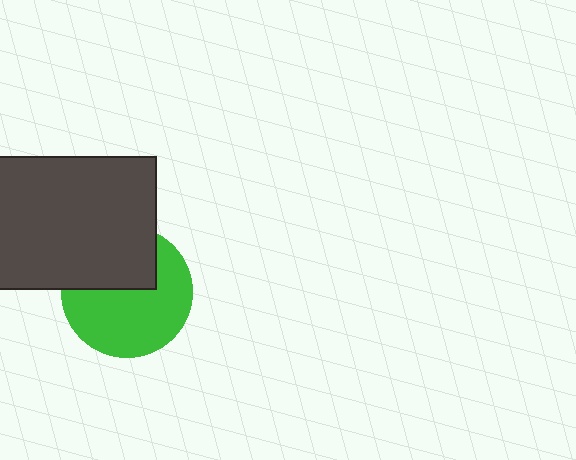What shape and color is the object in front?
The object in front is a dark gray rectangle.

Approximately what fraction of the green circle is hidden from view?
Roughly 37% of the green circle is hidden behind the dark gray rectangle.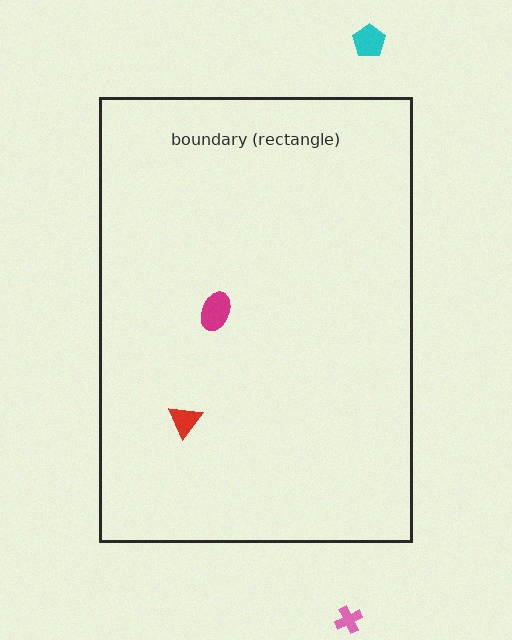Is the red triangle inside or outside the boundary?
Inside.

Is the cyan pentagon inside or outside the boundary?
Outside.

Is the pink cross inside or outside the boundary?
Outside.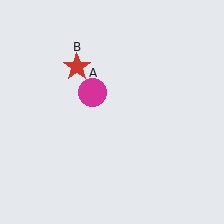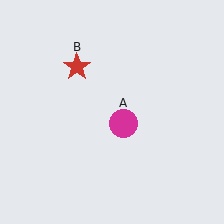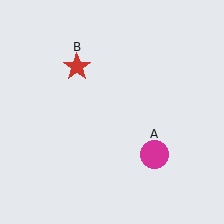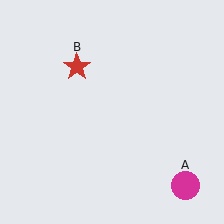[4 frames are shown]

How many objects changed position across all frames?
1 object changed position: magenta circle (object A).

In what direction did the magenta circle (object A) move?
The magenta circle (object A) moved down and to the right.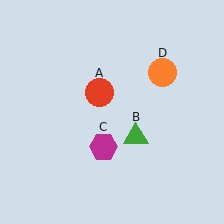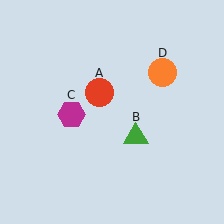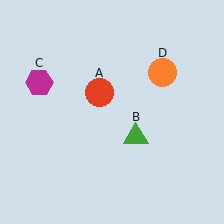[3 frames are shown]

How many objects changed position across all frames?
1 object changed position: magenta hexagon (object C).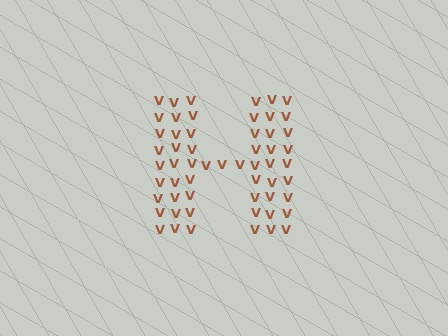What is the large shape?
The large shape is the letter H.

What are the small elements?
The small elements are letter V's.